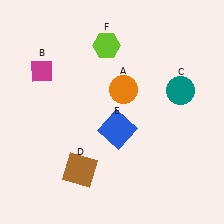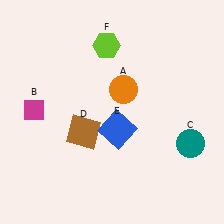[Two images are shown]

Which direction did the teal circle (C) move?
The teal circle (C) moved down.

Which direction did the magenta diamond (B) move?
The magenta diamond (B) moved down.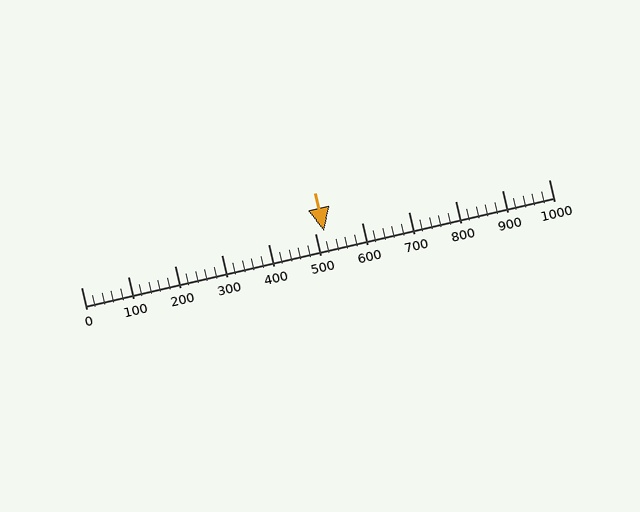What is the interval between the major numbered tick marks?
The major tick marks are spaced 100 units apart.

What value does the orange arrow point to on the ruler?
The orange arrow points to approximately 520.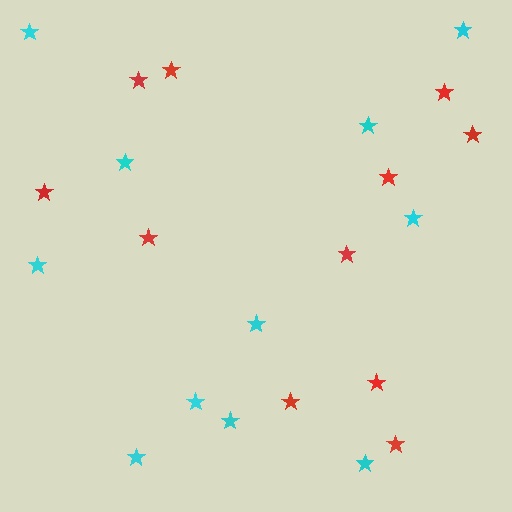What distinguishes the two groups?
There are 2 groups: one group of red stars (11) and one group of cyan stars (11).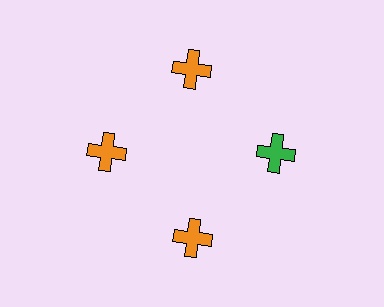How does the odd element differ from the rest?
It has a different color: green instead of orange.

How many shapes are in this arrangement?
There are 4 shapes arranged in a ring pattern.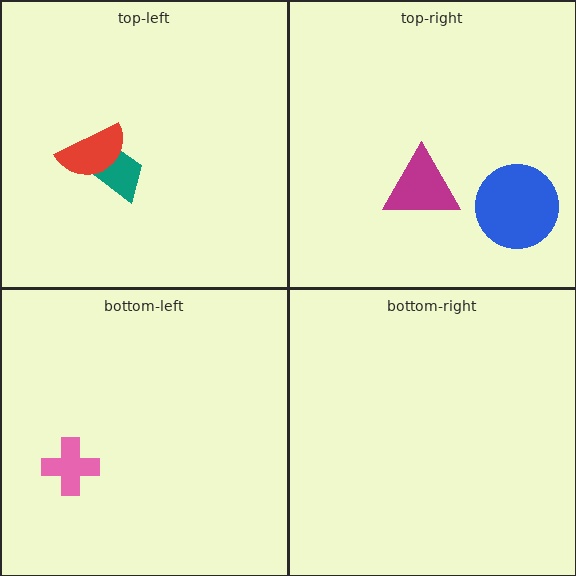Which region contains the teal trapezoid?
The top-left region.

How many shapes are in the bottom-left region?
1.